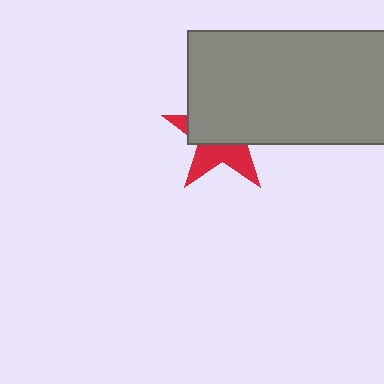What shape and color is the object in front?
The object in front is a gray rectangle.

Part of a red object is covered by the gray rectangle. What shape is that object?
It is a star.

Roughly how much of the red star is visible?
A small part of it is visible (roughly 40%).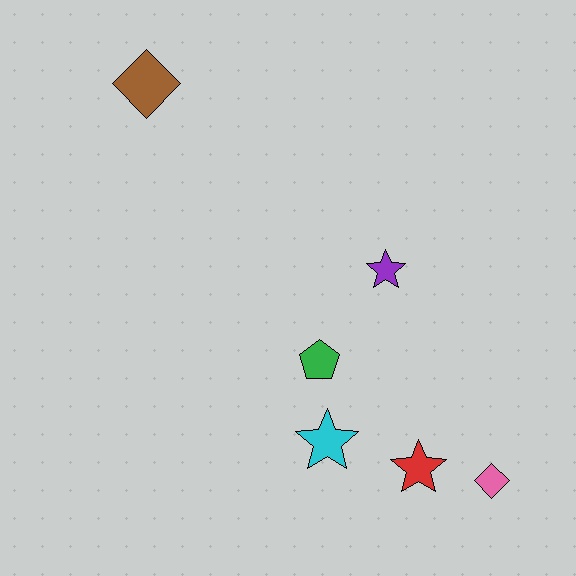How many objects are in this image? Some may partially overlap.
There are 6 objects.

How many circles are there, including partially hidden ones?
There are no circles.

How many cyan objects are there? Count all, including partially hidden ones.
There is 1 cyan object.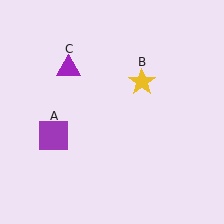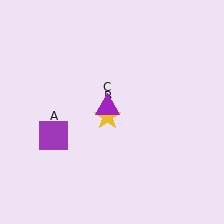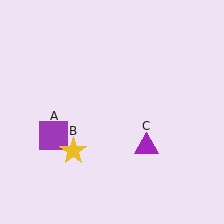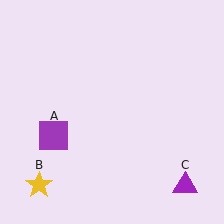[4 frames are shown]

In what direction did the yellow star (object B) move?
The yellow star (object B) moved down and to the left.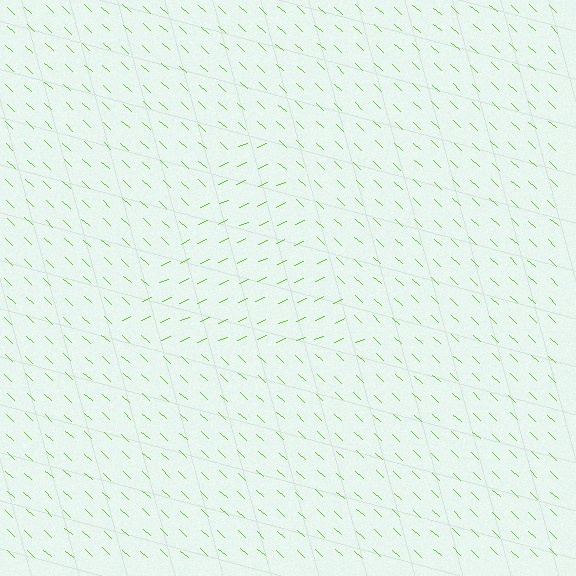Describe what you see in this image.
The image is filled with small lime line segments. A triangle region in the image has lines oriented differently from the surrounding lines, creating a visible texture boundary.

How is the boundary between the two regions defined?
The boundary is defined purely by a change in line orientation (approximately 68 degrees difference). All lines are the same color and thickness.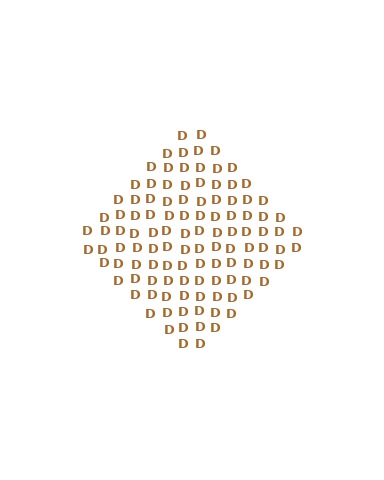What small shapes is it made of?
It is made of small letter D's.